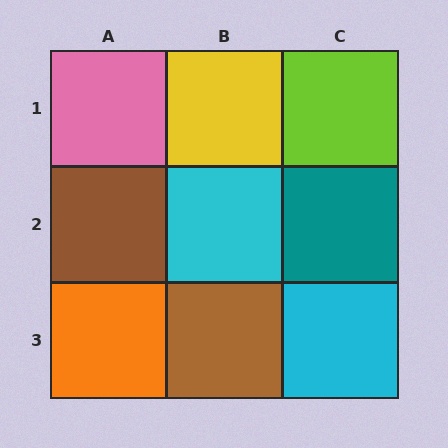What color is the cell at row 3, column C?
Cyan.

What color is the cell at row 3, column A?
Orange.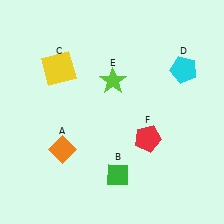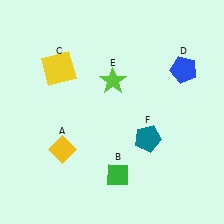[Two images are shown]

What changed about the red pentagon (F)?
In Image 1, F is red. In Image 2, it changed to teal.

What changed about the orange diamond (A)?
In Image 1, A is orange. In Image 2, it changed to yellow.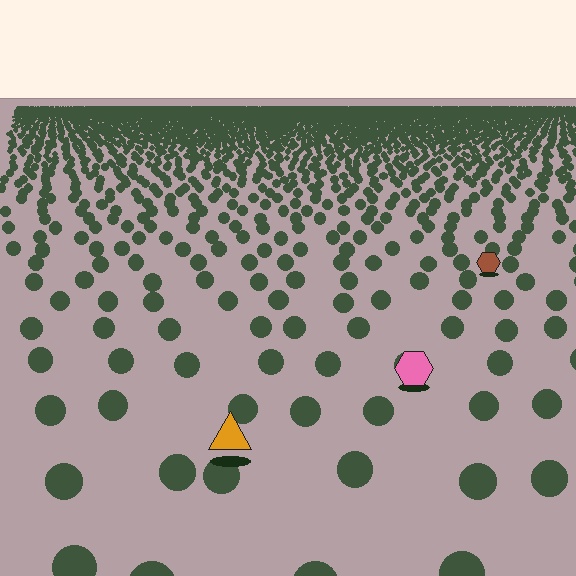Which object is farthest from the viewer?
The brown hexagon is farthest from the viewer. It appears smaller and the ground texture around it is denser.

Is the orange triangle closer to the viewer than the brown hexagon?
Yes. The orange triangle is closer — you can tell from the texture gradient: the ground texture is coarser near it.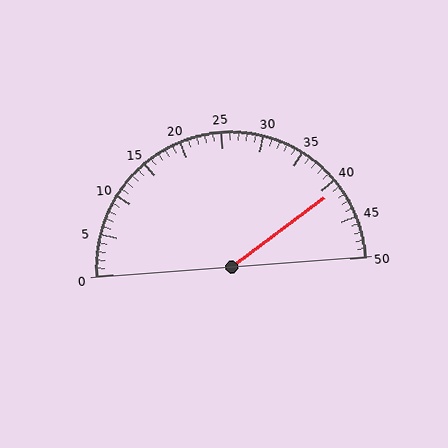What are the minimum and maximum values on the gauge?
The gauge ranges from 0 to 50.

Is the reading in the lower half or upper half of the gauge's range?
The reading is in the upper half of the range (0 to 50).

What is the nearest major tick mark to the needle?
The nearest major tick mark is 40.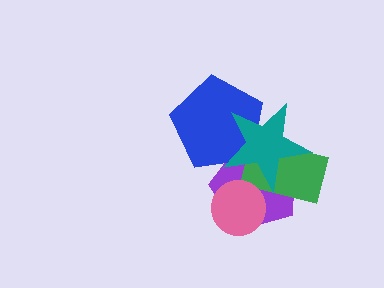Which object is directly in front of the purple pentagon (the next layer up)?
The green rectangle is directly in front of the purple pentagon.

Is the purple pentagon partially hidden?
Yes, it is partially covered by another shape.